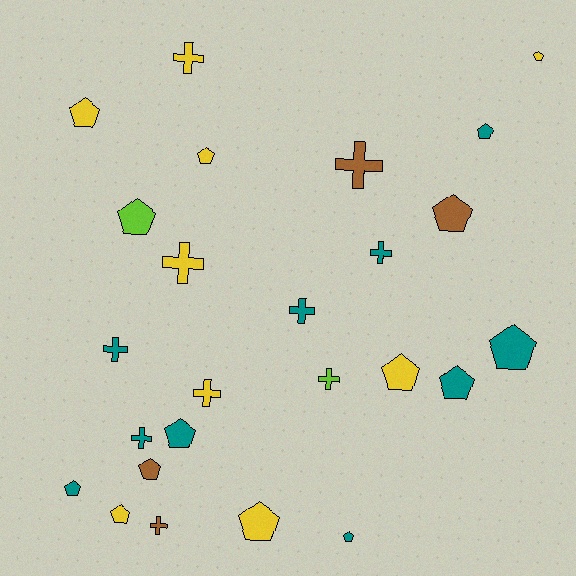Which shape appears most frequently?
Pentagon, with 15 objects.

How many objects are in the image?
There are 25 objects.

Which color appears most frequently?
Teal, with 10 objects.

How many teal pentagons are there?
There are 6 teal pentagons.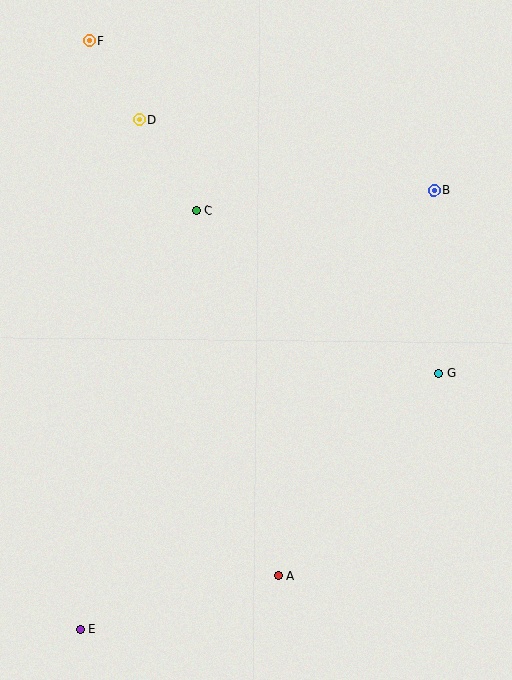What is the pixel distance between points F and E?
The distance between F and E is 588 pixels.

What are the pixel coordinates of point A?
Point A is at (278, 576).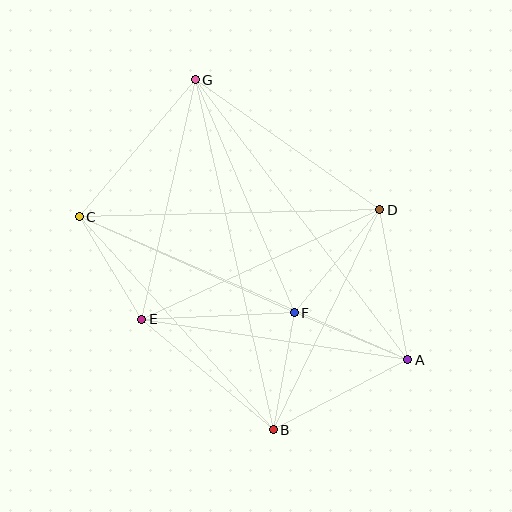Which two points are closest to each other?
Points B and F are closest to each other.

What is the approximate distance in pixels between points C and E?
The distance between C and E is approximately 120 pixels.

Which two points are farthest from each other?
Points B and G are farthest from each other.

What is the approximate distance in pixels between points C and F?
The distance between C and F is approximately 236 pixels.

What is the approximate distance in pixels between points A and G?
The distance between A and G is approximately 352 pixels.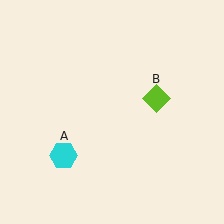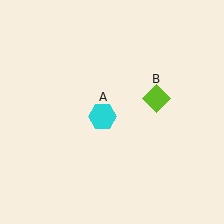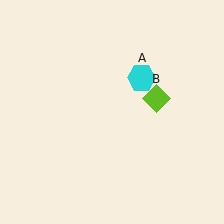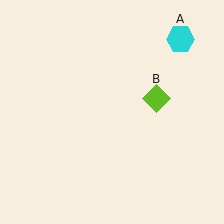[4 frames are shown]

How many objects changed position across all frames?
1 object changed position: cyan hexagon (object A).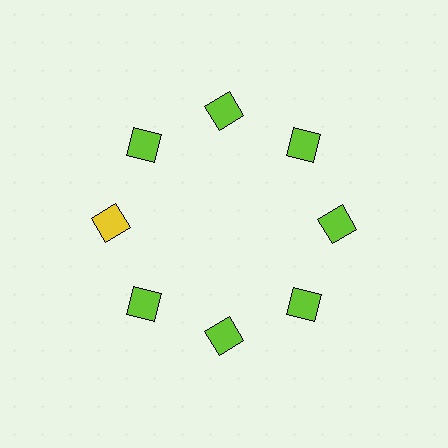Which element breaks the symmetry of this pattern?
The yellow square at roughly the 9 o'clock position breaks the symmetry. All other shapes are lime squares.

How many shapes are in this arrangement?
There are 8 shapes arranged in a ring pattern.